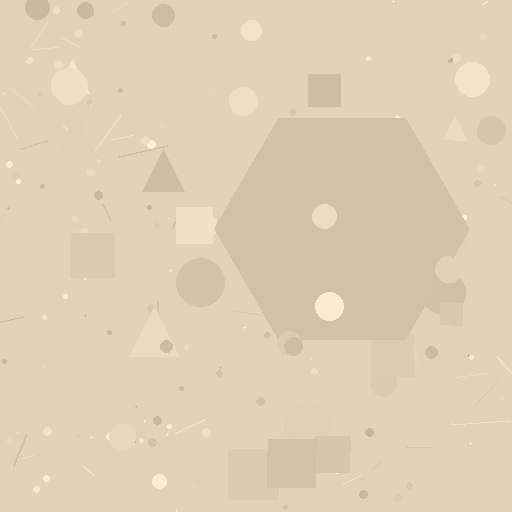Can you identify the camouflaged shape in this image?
The camouflaged shape is a hexagon.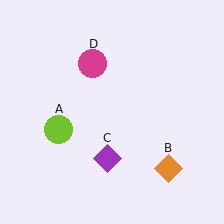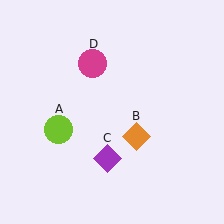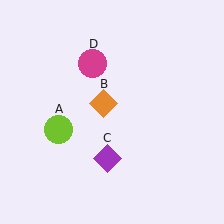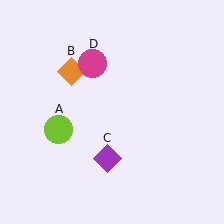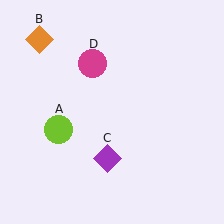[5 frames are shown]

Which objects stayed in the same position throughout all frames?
Lime circle (object A) and purple diamond (object C) and magenta circle (object D) remained stationary.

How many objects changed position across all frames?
1 object changed position: orange diamond (object B).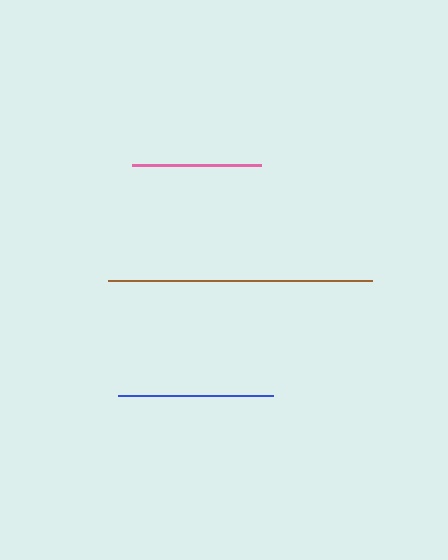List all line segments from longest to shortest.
From longest to shortest: brown, blue, pink.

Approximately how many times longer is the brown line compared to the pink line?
The brown line is approximately 2.0 times the length of the pink line.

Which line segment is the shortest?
The pink line is the shortest at approximately 129 pixels.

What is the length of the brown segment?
The brown segment is approximately 265 pixels long.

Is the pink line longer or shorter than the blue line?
The blue line is longer than the pink line.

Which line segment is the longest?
The brown line is the longest at approximately 265 pixels.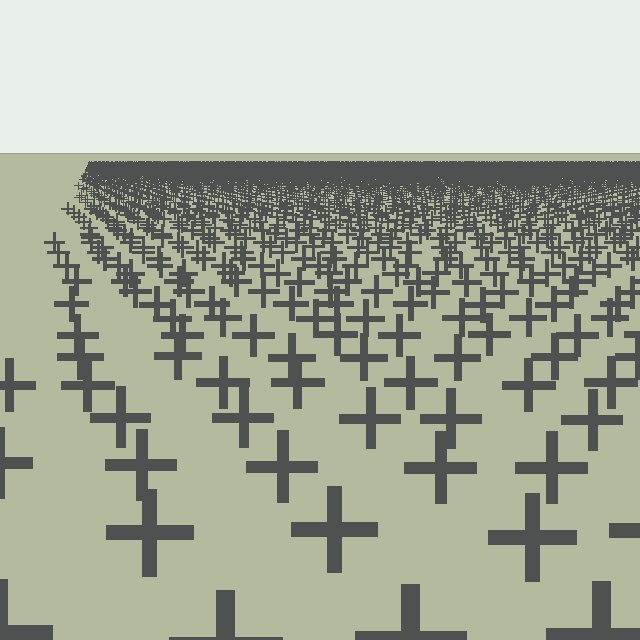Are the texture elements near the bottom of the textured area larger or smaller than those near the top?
Larger. Near the bottom, elements are closer to the viewer and appear at a bigger on-screen size.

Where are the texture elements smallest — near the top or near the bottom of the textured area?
Near the top.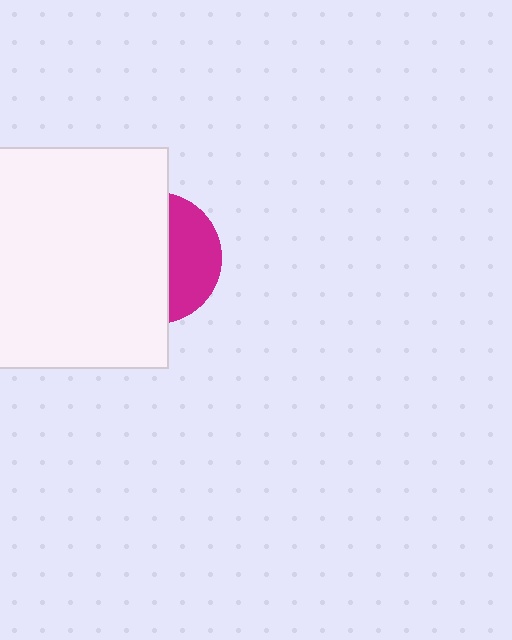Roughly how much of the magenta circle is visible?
A small part of it is visible (roughly 37%).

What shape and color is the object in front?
The object in front is a white square.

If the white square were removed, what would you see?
You would see the complete magenta circle.